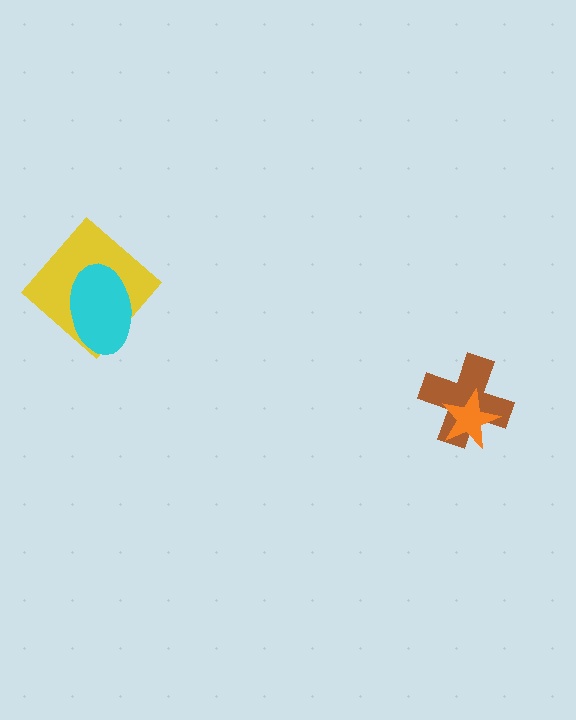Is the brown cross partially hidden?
Yes, it is partially covered by another shape.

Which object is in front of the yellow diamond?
The cyan ellipse is in front of the yellow diamond.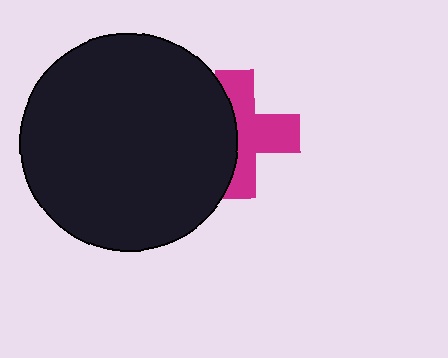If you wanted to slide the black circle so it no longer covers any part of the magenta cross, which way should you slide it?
Slide it left — that is the most direct way to separate the two shapes.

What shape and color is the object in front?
The object in front is a black circle.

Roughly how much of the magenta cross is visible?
About half of it is visible (roughly 57%).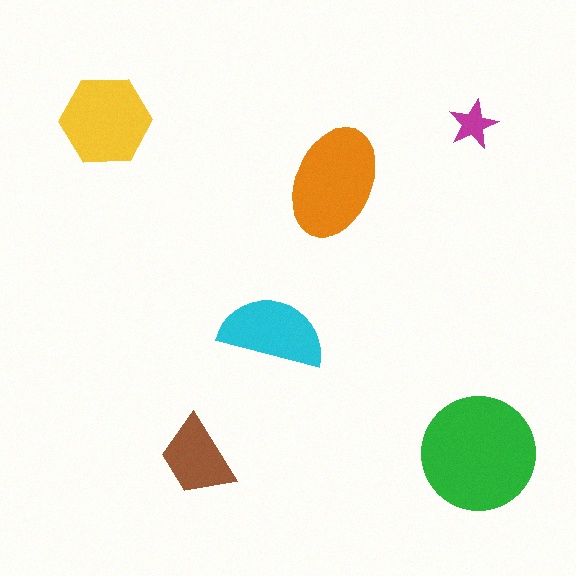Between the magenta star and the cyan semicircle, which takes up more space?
The cyan semicircle.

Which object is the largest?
The green circle.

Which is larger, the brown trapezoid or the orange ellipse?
The orange ellipse.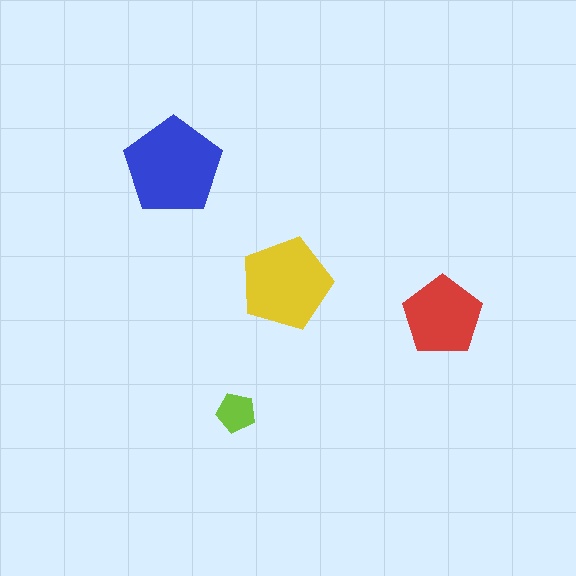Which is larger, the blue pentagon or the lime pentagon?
The blue one.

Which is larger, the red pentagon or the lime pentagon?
The red one.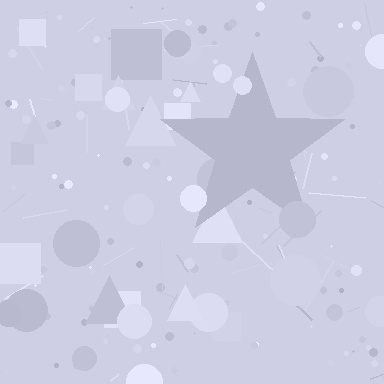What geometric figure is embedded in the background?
A star is embedded in the background.